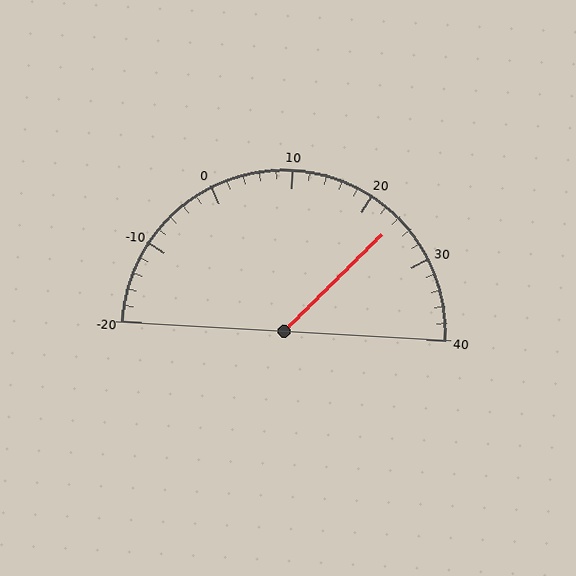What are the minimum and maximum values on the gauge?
The gauge ranges from -20 to 40.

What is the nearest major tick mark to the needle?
The nearest major tick mark is 20.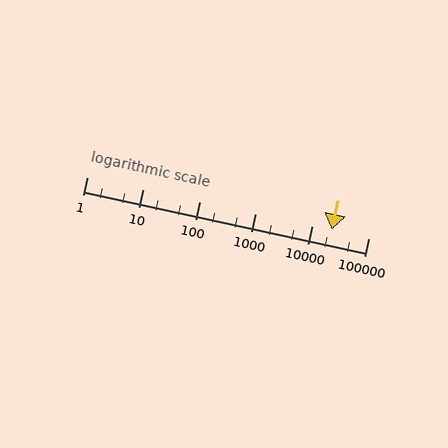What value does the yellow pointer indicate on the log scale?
The pointer indicates approximately 22000.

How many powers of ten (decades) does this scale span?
The scale spans 5 decades, from 1 to 100000.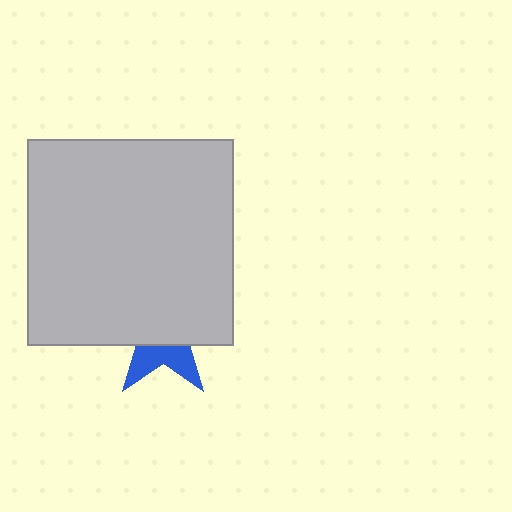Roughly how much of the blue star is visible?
A small part of it is visible (roughly 35%).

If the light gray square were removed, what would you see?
You would see the complete blue star.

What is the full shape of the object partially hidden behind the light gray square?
The partially hidden object is a blue star.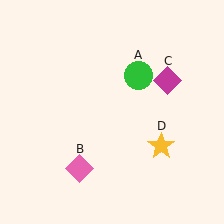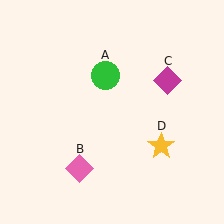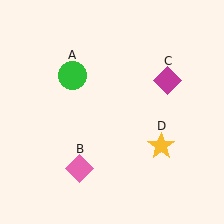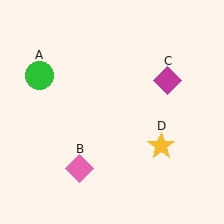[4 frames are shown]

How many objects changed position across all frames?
1 object changed position: green circle (object A).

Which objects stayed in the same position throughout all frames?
Pink diamond (object B) and magenta diamond (object C) and yellow star (object D) remained stationary.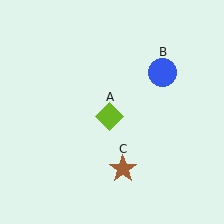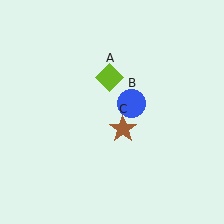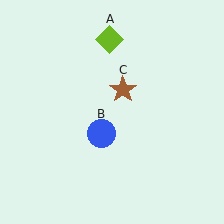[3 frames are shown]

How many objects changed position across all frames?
3 objects changed position: lime diamond (object A), blue circle (object B), brown star (object C).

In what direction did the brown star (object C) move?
The brown star (object C) moved up.